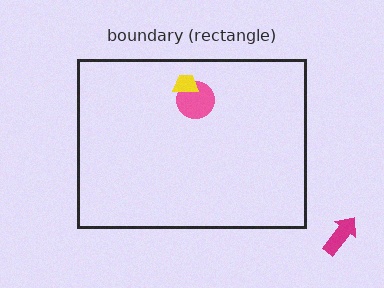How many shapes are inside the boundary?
2 inside, 1 outside.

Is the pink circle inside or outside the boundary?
Inside.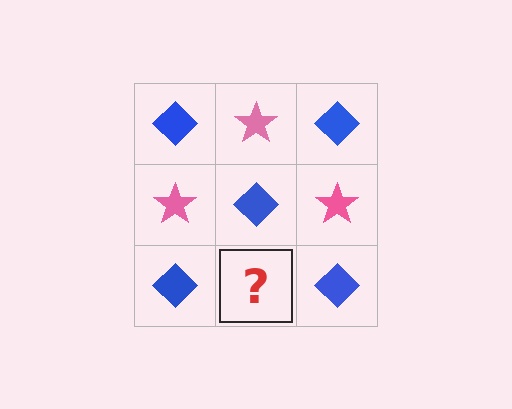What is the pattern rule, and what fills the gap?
The rule is that it alternates blue diamond and pink star in a checkerboard pattern. The gap should be filled with a pink star.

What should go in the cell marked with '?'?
The missing cell should contain a pink star.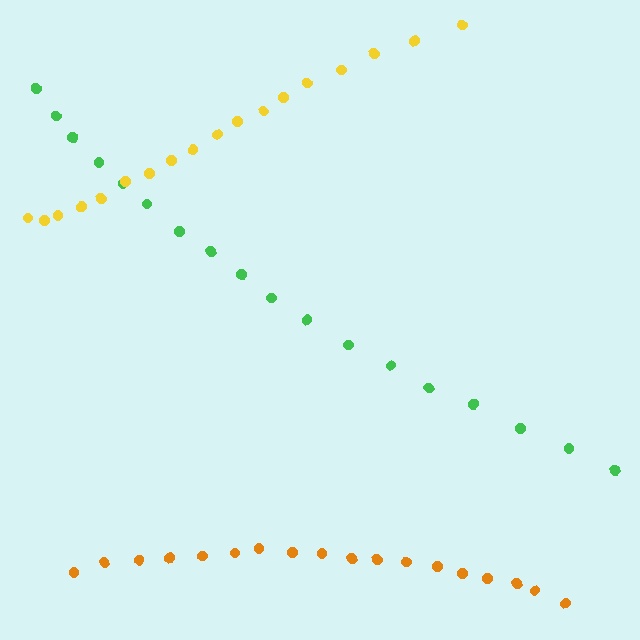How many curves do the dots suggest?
There are 3 distinct paths.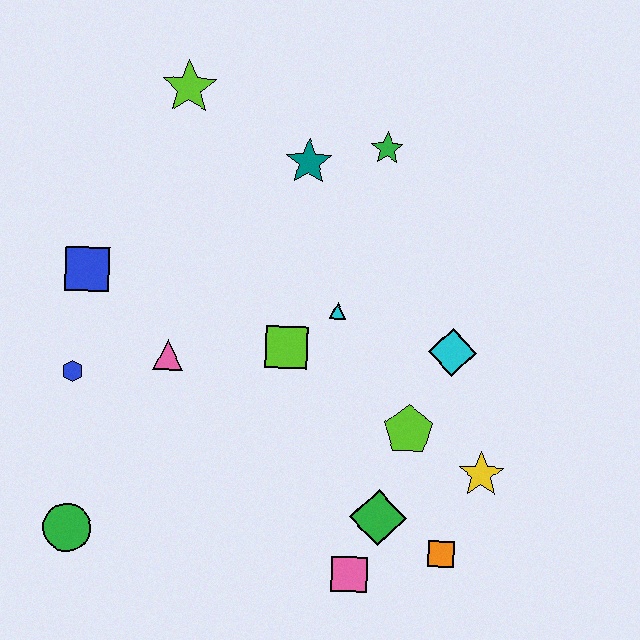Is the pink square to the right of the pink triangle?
Yes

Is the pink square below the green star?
Yes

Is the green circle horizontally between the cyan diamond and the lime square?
No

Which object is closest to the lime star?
The teal star is closest to the lime star.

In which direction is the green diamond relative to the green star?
The green diamond is below the green star.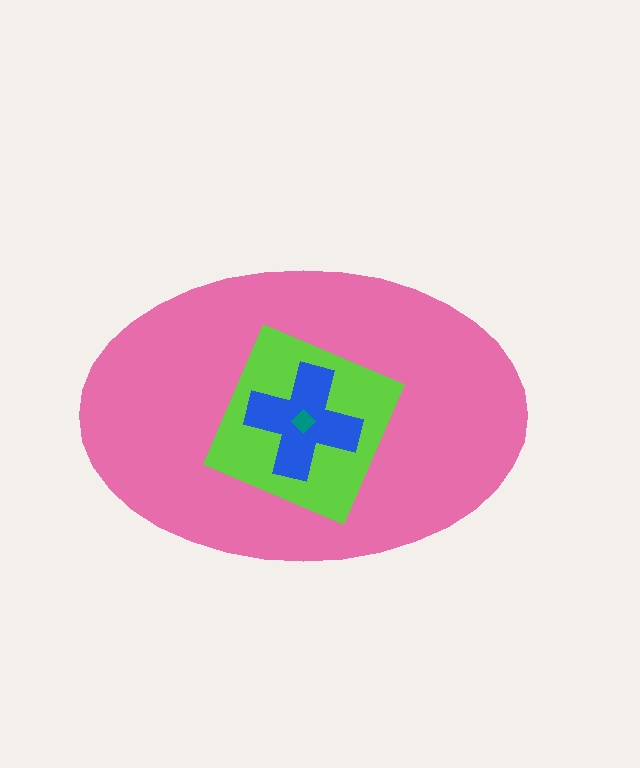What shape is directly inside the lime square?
The blue cross.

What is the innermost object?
The teal diamond.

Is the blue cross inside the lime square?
Yes.